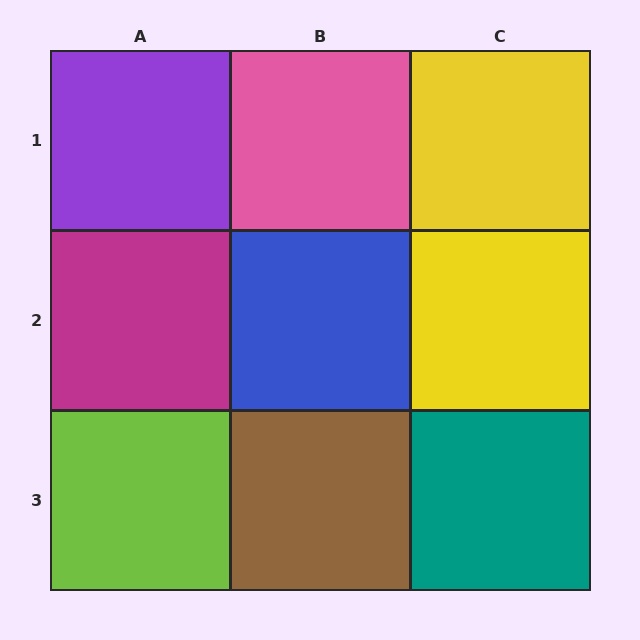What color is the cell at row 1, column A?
Purple.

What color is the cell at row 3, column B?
Brown.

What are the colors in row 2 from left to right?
Magenta, blue, yellow.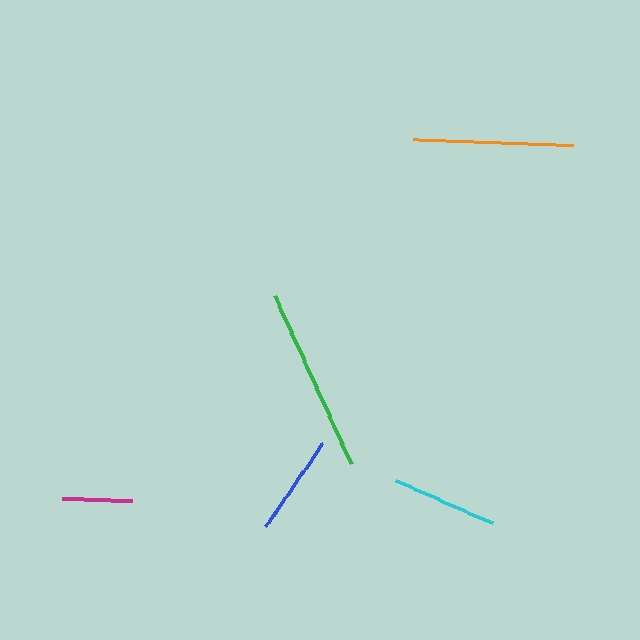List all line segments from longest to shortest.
From longest to shortest: green, orange, cyan, blue, magenta.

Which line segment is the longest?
The green line is the longest at approximately 184 pixels.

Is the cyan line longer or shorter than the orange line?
The orange line is longer than the cyan line.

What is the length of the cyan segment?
The cyan segment is approximately 106 pixels long.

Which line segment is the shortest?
The magenta line is the shortest at approximately 71 pixels.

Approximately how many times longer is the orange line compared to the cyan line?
The orange line is approximately 1.5 times the length of the cyan line.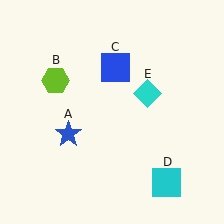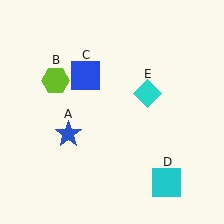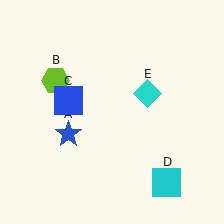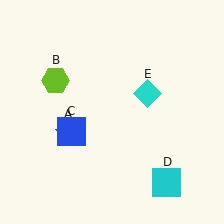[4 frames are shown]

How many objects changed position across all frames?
1 object changed position: blue square (object C).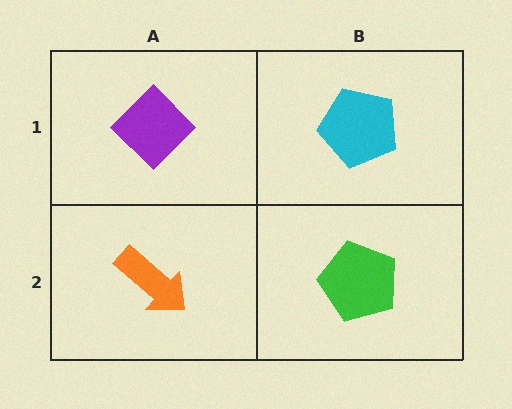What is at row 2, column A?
An orange arrow.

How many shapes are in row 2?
2 shapes.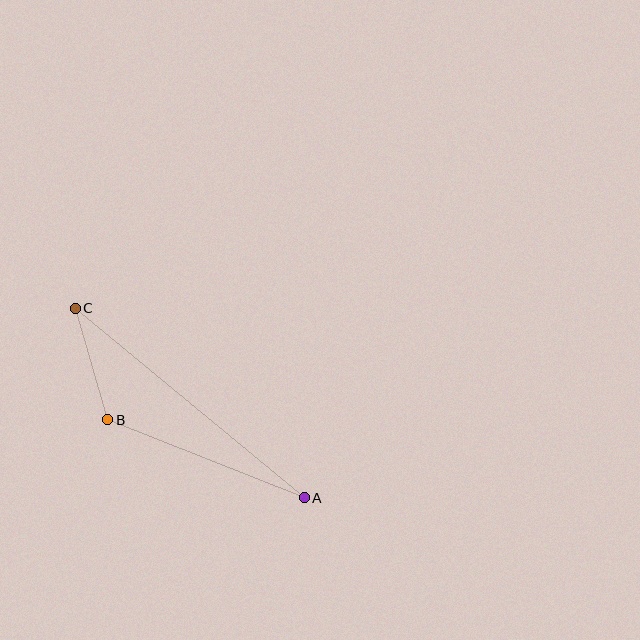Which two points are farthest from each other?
Points A and C are farthest from each other.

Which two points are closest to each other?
Points B and C are closest to each other.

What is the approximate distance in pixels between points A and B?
The distance between A and B is approximately 211 pixels.